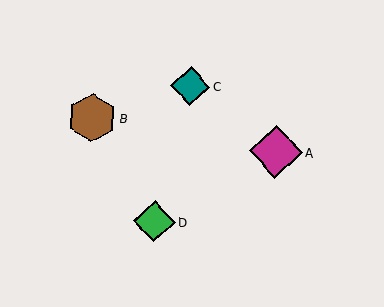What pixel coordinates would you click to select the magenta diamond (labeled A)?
Click at (276, 152) to select the magenta diamond A.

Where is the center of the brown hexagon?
The center of the brown hexagon is at (92, 118).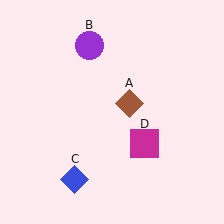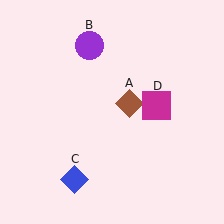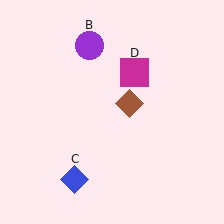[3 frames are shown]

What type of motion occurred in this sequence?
The magenta square (object D) rotated counterclockwise around the center of the scene.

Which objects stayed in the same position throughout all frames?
Brown diamond (object A) and purple circle (object B) and blue diamond (object C) remained stationary.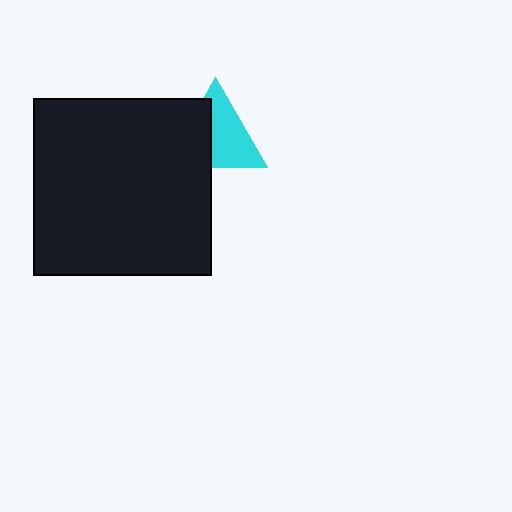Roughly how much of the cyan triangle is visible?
About half of it is visible (roughly 59%).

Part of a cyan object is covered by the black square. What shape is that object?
It is a triangle.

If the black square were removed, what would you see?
You would see the complete cyan triangle.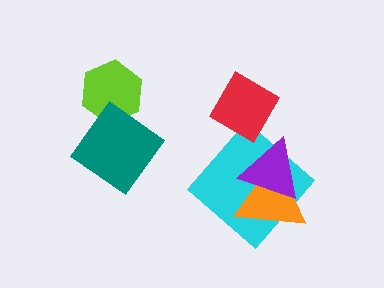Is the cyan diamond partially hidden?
Yes, it is partially covered by another shape.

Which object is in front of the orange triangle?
The purple triangle is in front of the orange triangle.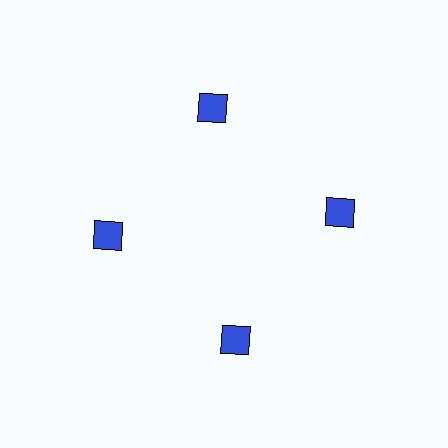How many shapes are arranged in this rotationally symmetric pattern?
There are 4 shapes, arranged in 4 groups of 1.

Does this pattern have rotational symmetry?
Yes, this pattern has 4-fold rotational symmetry. It looks the same after rotating 90 degrees around the center.